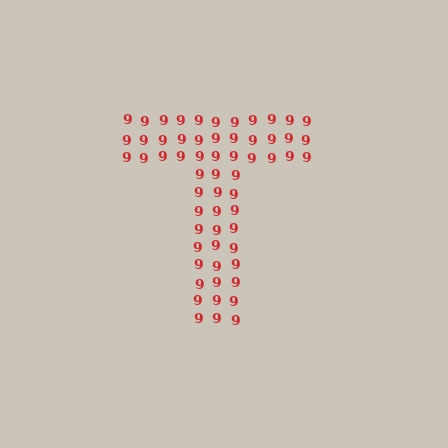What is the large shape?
The large shape is the letter T.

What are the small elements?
The small elements are digit 9's.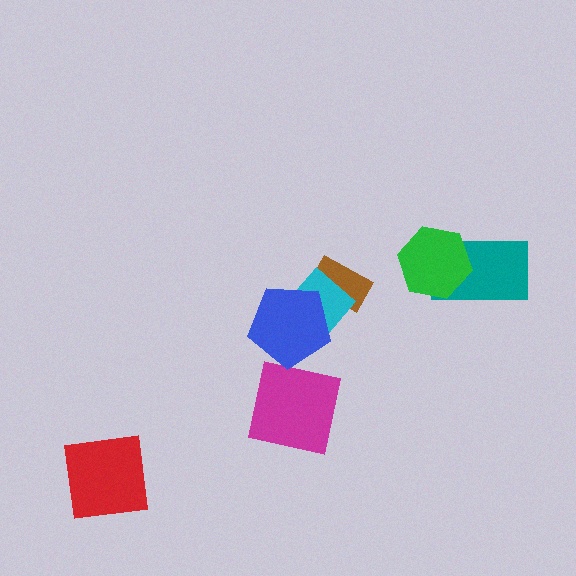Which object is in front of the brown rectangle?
The cyan diamond is in front of the brown rectangle.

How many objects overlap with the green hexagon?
1 object overlaps with the green hexagon.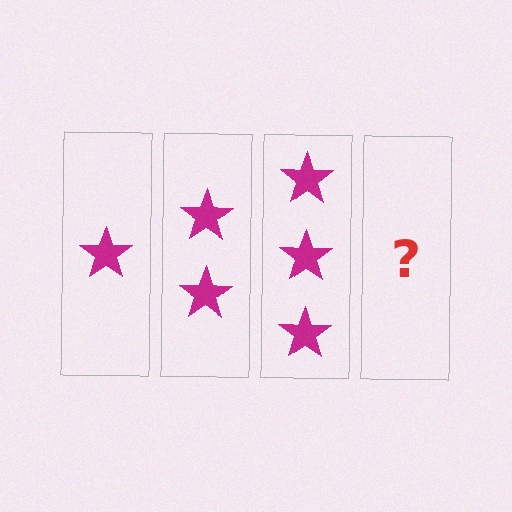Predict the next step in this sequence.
The next step is 4 stars.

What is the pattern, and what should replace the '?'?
The pattern is that each step adds one more star. The '?' should be 4 stars.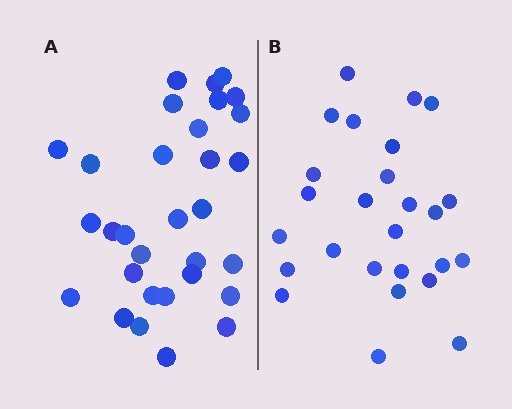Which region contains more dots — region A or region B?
Region A (the left region) has more dots.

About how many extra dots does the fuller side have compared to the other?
Region A has about 5 more dots than region B.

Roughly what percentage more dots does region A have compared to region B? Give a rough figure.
About 20% more.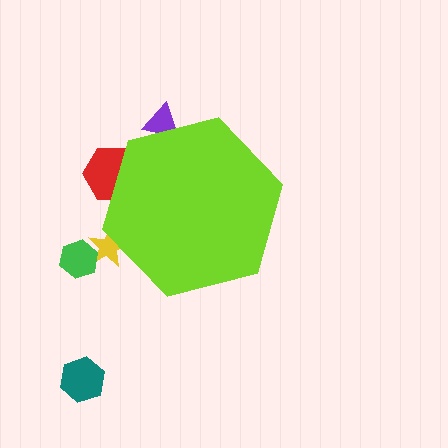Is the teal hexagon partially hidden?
No, the teal hexagon is fully visible.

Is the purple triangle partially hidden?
Yes, the purple triangle is partially hidden behind the lime hexagon.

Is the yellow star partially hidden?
Yes, the yellow star is partially hidden behind the lime hexagon.